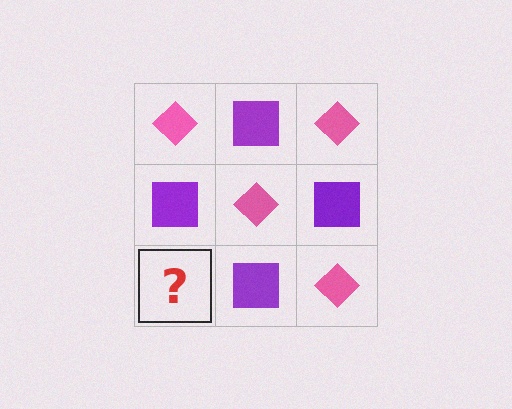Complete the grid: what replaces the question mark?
The question mark should be replaced with a pink diamond.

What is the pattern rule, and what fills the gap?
The rule is that it alternates pink diamond and purple square in a checkerboard pattern. The gap should be filled with a pink diamond.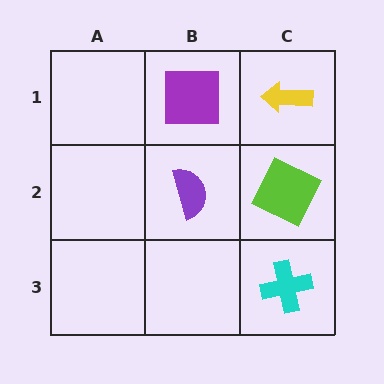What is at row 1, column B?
A purple square.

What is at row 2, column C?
A lime square.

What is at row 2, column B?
A purple semicircle.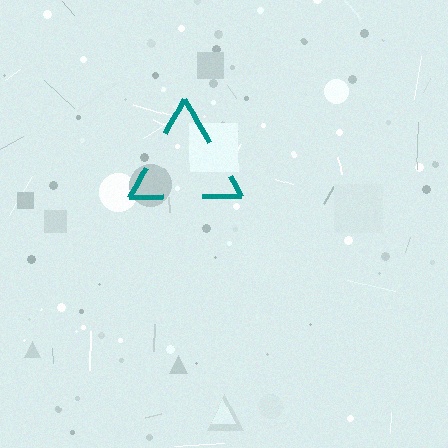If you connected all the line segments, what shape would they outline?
They would outline a triangle.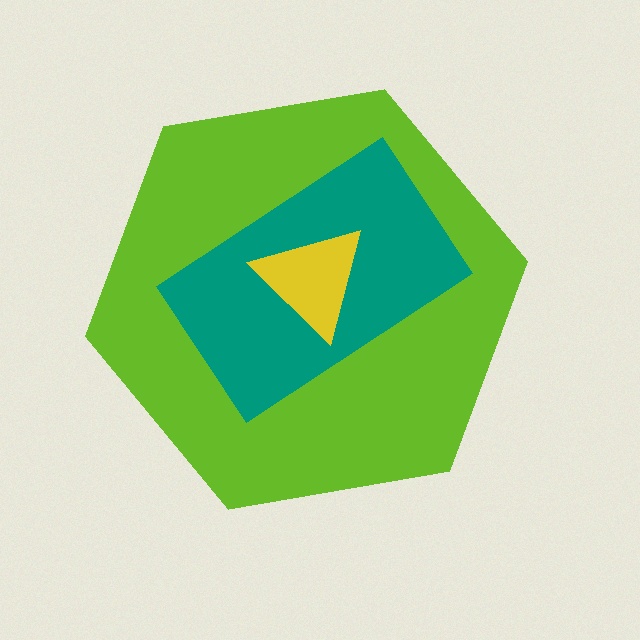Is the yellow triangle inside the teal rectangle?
Yes.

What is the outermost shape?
The lime hexagon.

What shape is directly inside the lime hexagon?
The teal rectangle.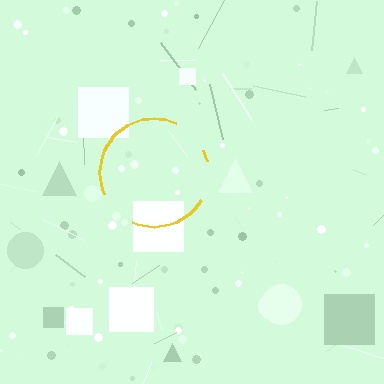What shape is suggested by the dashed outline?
The dashed outline suggests a circle.